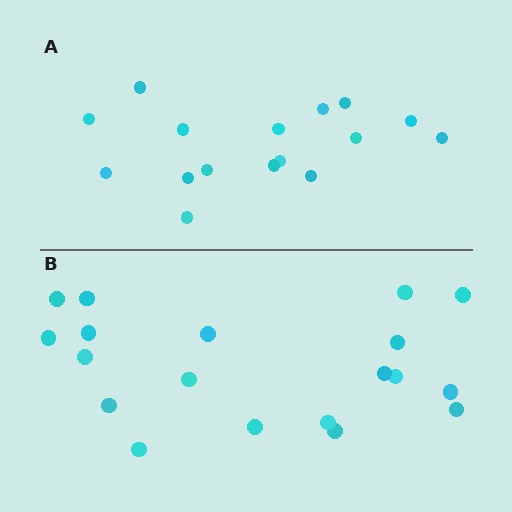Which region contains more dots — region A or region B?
Region B (the bottom region) has more dots.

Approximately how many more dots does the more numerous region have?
Region B has just a few more — roughly 2 or 3 more dots than region A.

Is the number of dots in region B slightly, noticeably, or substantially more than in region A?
Region B has only slightly more — the two regions are fairly close. The ratio is roughly 1.2 to 1.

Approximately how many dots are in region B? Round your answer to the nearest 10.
About 20 dots. (The exact count is 19, which rounds to 20.)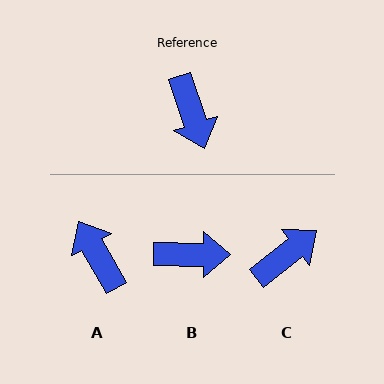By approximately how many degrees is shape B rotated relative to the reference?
Approximately 71 degrees counter-clockwise.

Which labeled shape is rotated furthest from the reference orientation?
A, about 169 degrees away.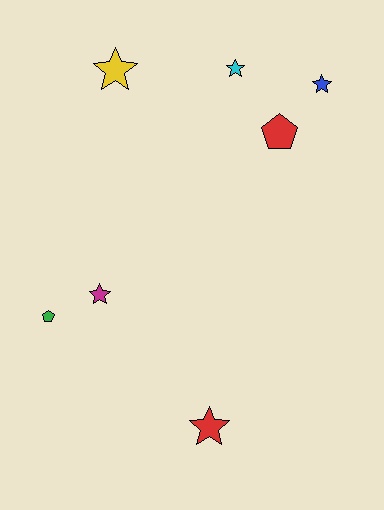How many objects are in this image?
There are 7 objects.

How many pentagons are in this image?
There are 2 pentagons.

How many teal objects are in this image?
There are no teal objects.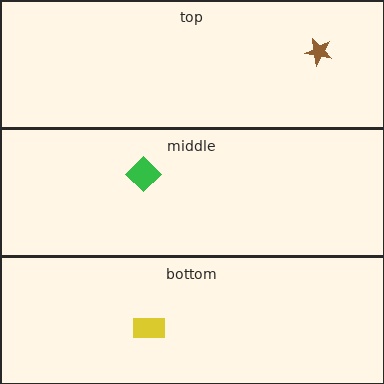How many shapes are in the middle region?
1.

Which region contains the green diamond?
The middle region.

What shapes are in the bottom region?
The yellow rectangle.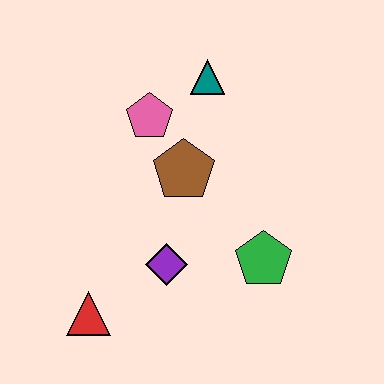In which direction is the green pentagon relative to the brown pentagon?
The green pentagon is below the brown pentagon.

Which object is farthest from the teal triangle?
The red triangle is farthest from the teal triangle.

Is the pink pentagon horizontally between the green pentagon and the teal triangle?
No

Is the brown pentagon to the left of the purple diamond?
No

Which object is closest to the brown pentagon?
The pink pentagon is closest to the brown pentagon.